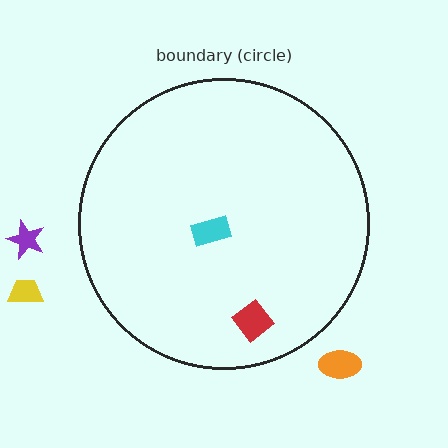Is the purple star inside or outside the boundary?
Outside.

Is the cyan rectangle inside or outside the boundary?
Inside.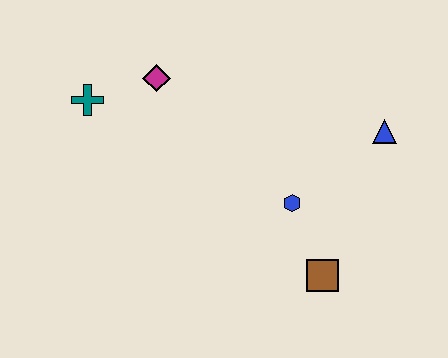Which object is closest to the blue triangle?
The blue hexagon is closest to the blue triangle.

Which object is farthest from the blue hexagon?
The teal cross is farthest from the blue hexagon.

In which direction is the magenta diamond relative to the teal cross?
The magenta diamond is to the right of the teal cross.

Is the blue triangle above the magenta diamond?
No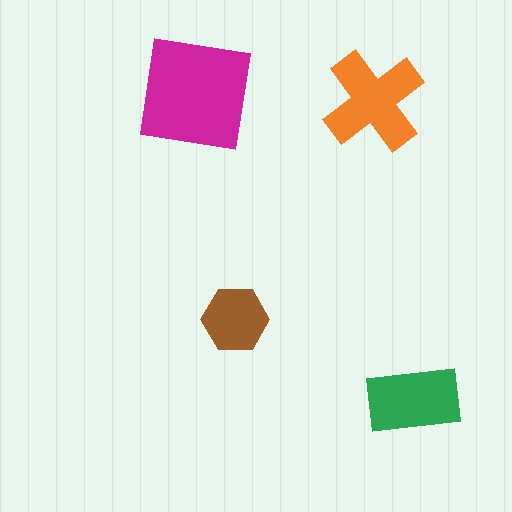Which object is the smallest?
The brown hexagon.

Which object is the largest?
The magenta square.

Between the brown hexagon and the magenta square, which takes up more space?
The magenta square.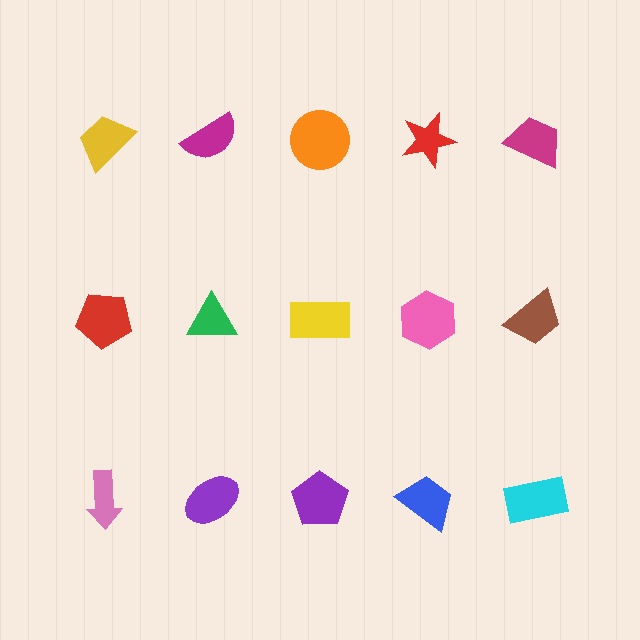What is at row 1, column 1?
A yellow trapezoid.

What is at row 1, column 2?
A magenta semicircle.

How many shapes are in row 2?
5 shapes.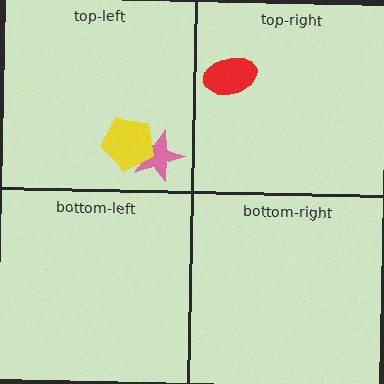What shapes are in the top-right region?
The red ellipse.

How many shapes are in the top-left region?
2.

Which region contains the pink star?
The top-left region.